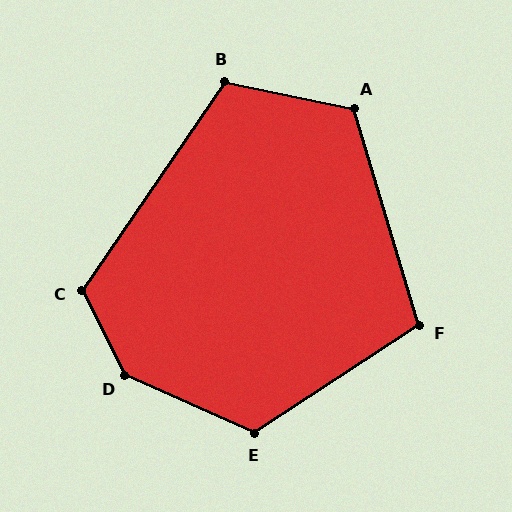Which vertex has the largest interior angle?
D, at approximately 141 degrees.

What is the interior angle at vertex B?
Approximately 113 degrees (obtuse).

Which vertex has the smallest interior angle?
F, at approximately 106 degrees.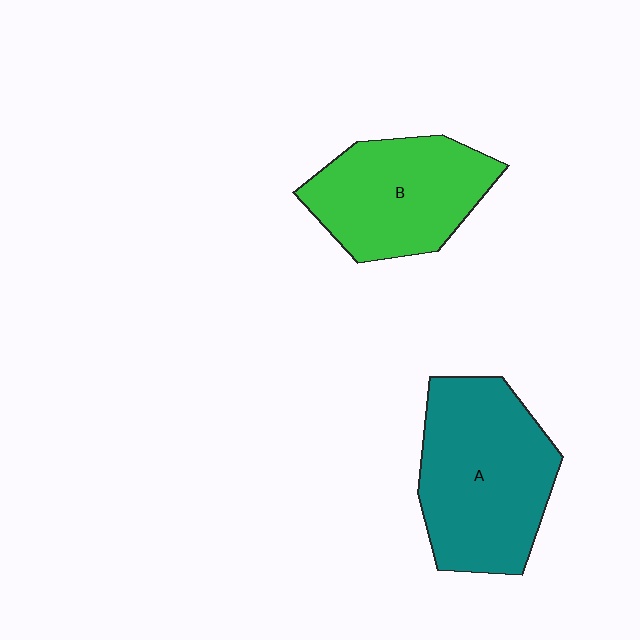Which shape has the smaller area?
Shape B (green).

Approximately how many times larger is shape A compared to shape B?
Approximately 1.3 times.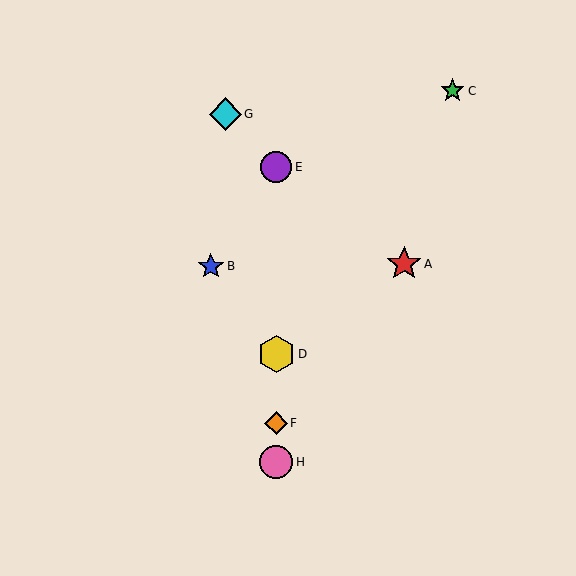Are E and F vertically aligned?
Yes, both are at x≈276.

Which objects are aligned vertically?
Objects D, E, F, H are aligned vertically.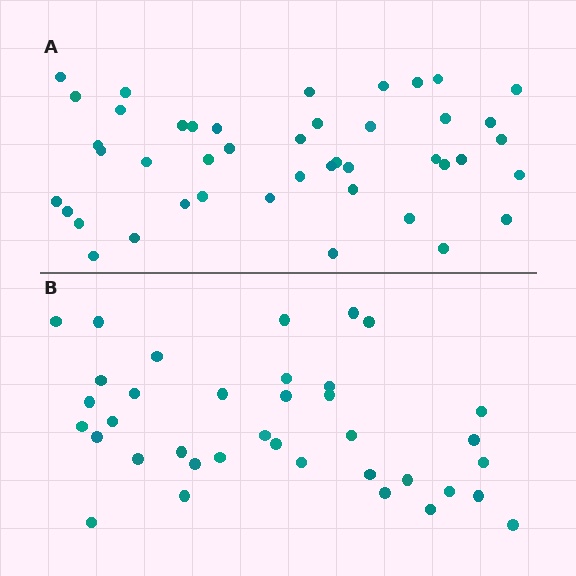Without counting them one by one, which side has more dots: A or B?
Region A (the top region) has more dots.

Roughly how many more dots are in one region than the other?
Region A has roughly 8 or so more dots than region B.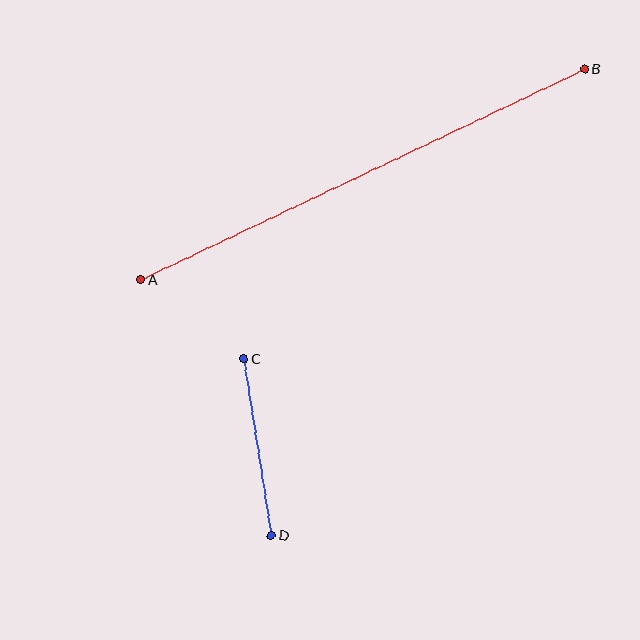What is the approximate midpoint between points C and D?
The midpoint is at approximately (257, 447) pixels.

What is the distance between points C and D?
The distance is approximately 179 pixels.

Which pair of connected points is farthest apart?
Points A and B are farthest apart.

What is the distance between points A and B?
The distance is approximately 492 pixels.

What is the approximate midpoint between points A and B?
The midpoint is at approximately (362, 174) pixels.